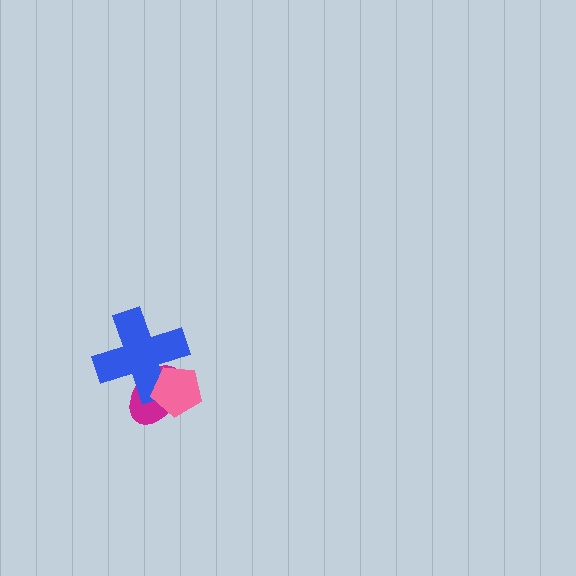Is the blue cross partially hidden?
Yes, it is partially covered by another shape.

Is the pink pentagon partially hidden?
No, no other shape covers it.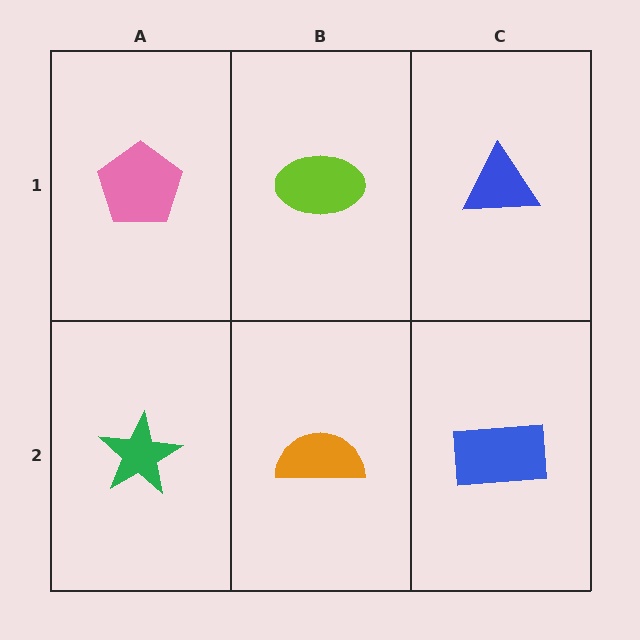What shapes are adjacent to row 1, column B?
An orange semicircle (row 2, column B), a pink pentagon (row 1, column A), a blue triangle (row 1, column C).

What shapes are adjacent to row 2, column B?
A lime ellipse (row 1, column B), a green star (row 2, column A), a blue rectangle (row 2, column C).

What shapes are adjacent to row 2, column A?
A pink pentagon (row 1, column A), an orange semicircle (row 2, column B).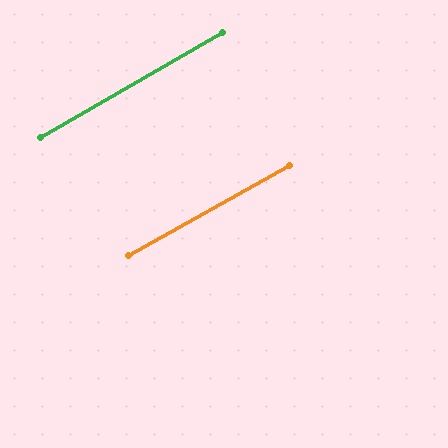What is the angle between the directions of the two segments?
Approximately 1 degree.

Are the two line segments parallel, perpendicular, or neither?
Parallel — their directions differ by only 1.1°.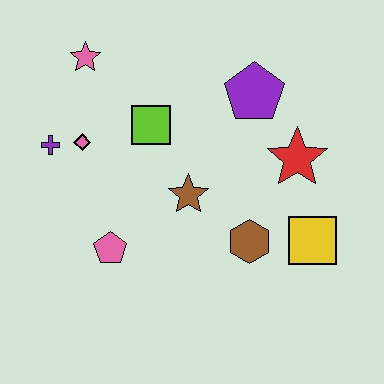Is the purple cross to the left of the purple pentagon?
Yes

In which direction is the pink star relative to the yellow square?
The pink star is to the left of the yellow square.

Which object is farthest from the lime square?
The yellow square is farthest from the lime square.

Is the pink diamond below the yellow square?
No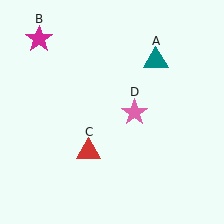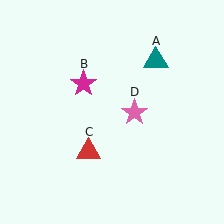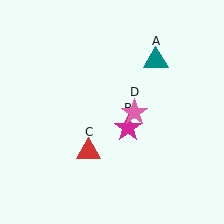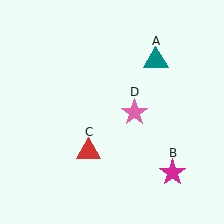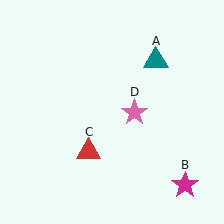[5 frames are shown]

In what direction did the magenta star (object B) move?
The magenta star (object B) moved down and to the right.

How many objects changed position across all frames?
1 object changed position: magenta star (object B).